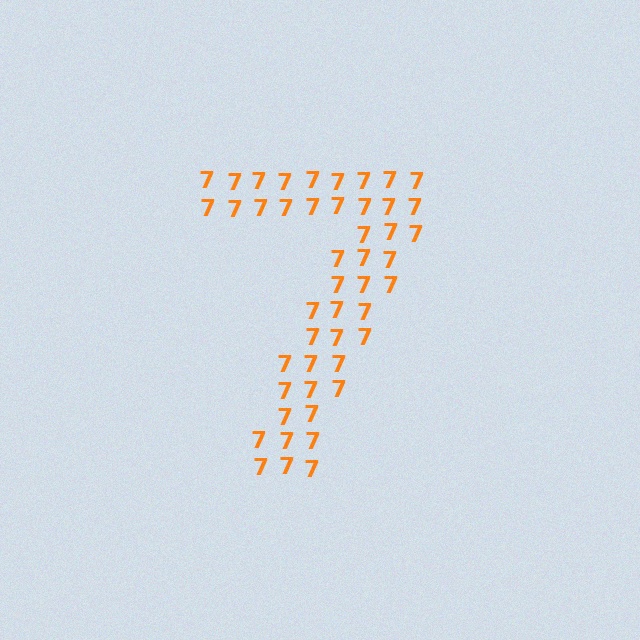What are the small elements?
The small elements are digit 7's.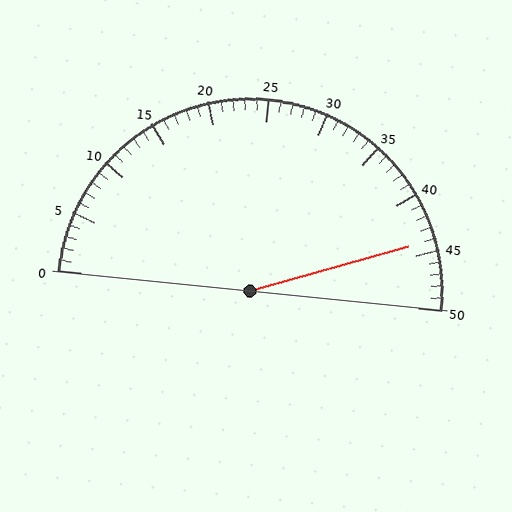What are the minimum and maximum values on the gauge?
The gauge ranges from 0 to 50.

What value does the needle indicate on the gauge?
The needle indicates approximately 44.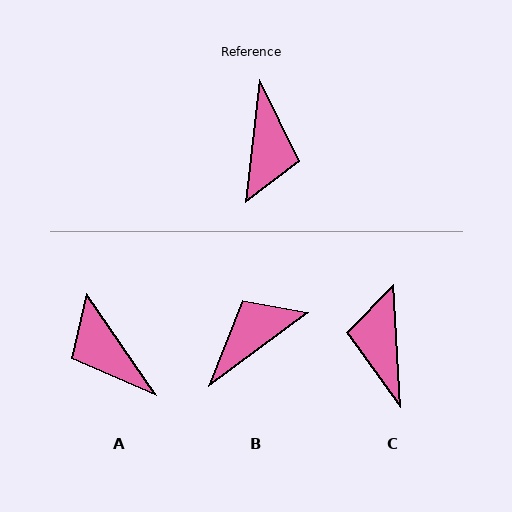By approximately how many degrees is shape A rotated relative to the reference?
Approximately 139 degrees clockwise.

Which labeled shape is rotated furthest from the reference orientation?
C, about 170 degrees away.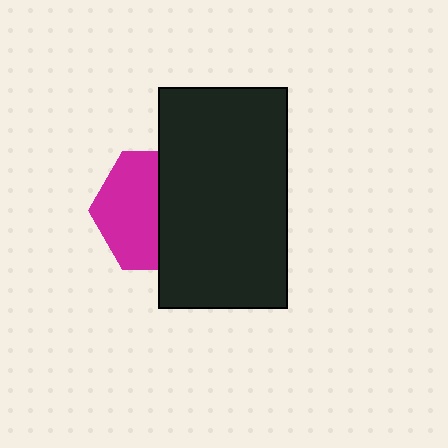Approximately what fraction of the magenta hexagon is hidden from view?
Roughly 49% of the magenta hexagon is hidden behind the black rectangle.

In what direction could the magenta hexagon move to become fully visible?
The magenta hexagon could move left. That would shift it out from behind the black rectangle entirely.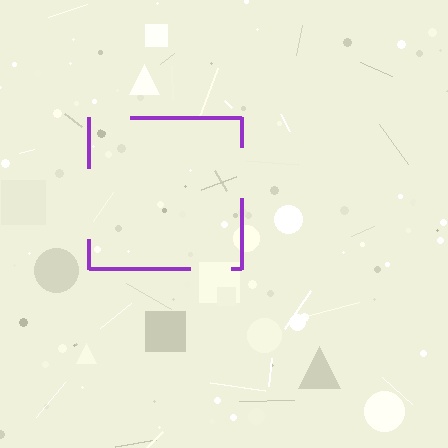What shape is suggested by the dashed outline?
The dashed outline suggests a square.